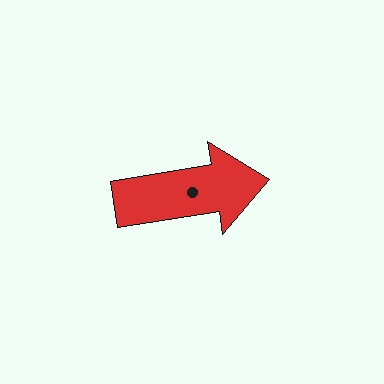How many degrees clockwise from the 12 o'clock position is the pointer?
Approximately 81 degrees.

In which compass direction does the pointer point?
East.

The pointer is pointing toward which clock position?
Roughly 3 o'clock.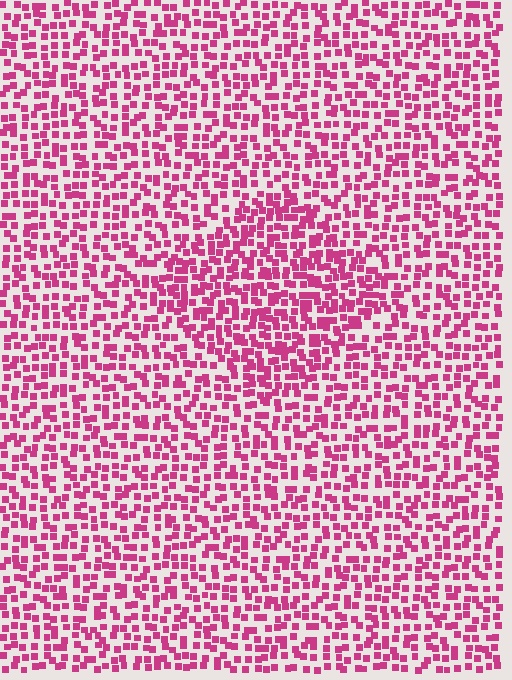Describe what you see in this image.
The image contains small magenta elements arranged at two different densities. A diamond-shaped region is visible where the elements are more densely packed than the surrounding area.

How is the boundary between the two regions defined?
The boundary is defined by a change in element density (approximately 1.5x ratio). All elements are the same color, size, and shape.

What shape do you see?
I see a diamond.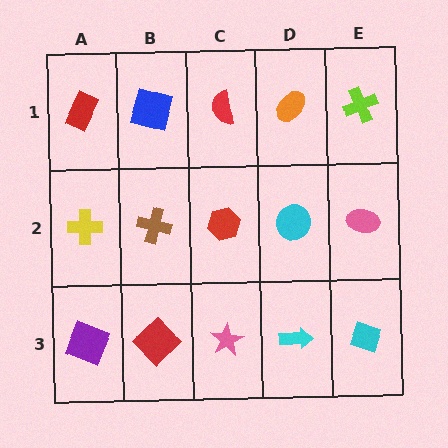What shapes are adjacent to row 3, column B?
A brown cross (row 2, column B), a purple square (row 3, column A), a pink star (row 3, column C).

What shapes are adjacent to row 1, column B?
A brown cross (row 2, column B), a red rectangle (row 1, column A), a red semicircle (row 1, column C).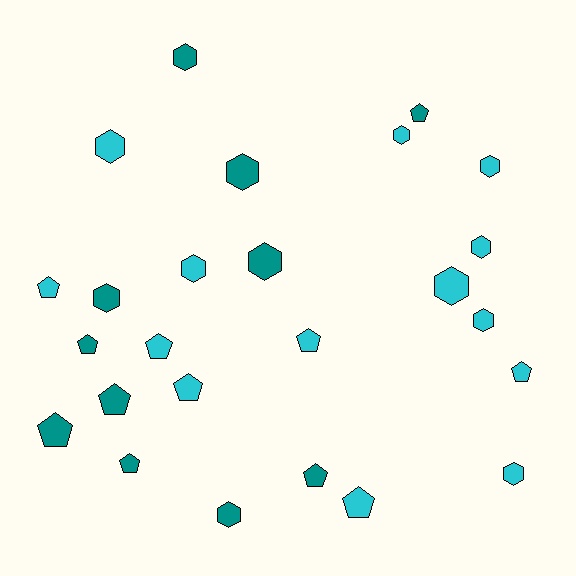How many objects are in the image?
There are 25 objects.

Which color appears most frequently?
Cyan, with 14 objects.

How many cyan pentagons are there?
There are 6 cyan pentagons.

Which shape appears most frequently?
Hexagon, with 13 objects.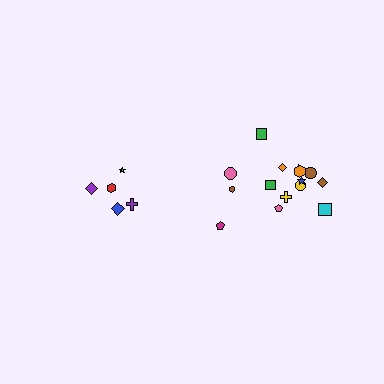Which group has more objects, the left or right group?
The right group.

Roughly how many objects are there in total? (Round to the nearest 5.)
Roughly 20 objects in total.